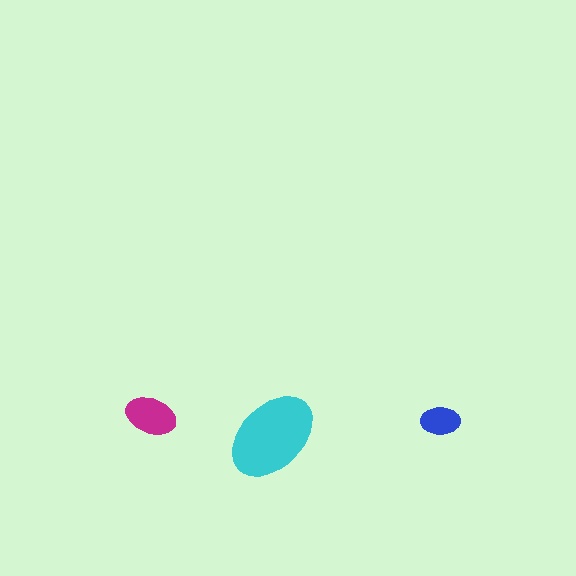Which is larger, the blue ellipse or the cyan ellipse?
The cyan one.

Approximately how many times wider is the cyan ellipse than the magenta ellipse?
About 2 times wider.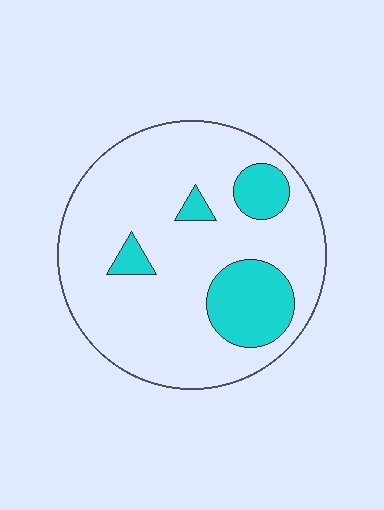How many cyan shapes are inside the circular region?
4.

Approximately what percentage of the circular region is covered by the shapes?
Approximately 20%.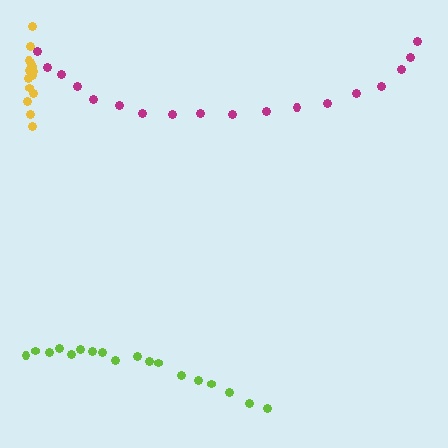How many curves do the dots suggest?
There are 3 distinct paths.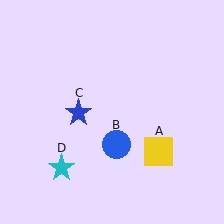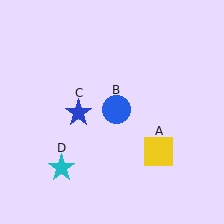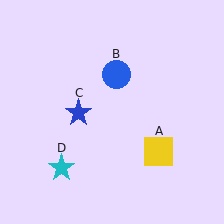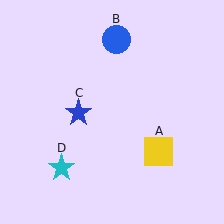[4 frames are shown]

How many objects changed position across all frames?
1 object changed position: blue circle (object B).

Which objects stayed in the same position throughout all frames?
Yellow square (object A) and blue star (object C) and cyan star (object D) remained stationary.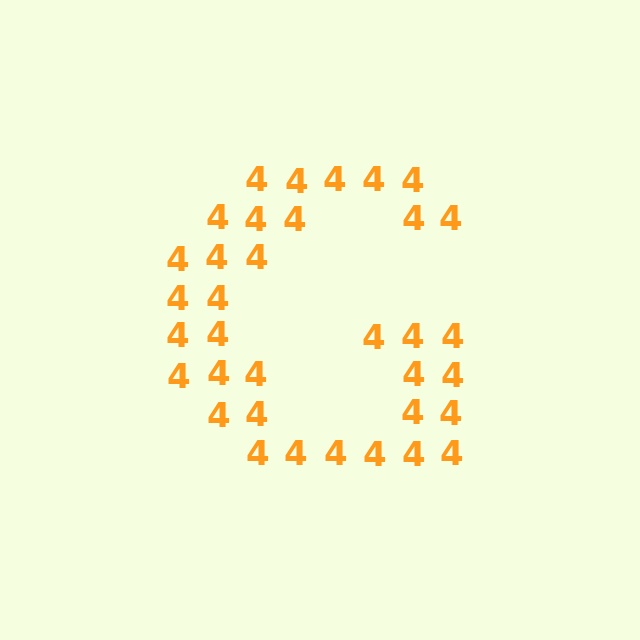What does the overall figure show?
The overall figure shows the letter G.